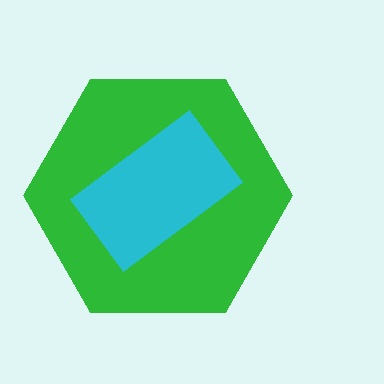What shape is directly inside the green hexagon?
The cyan rectangle.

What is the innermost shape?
The cyan rectangle.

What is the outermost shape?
The green hexagon.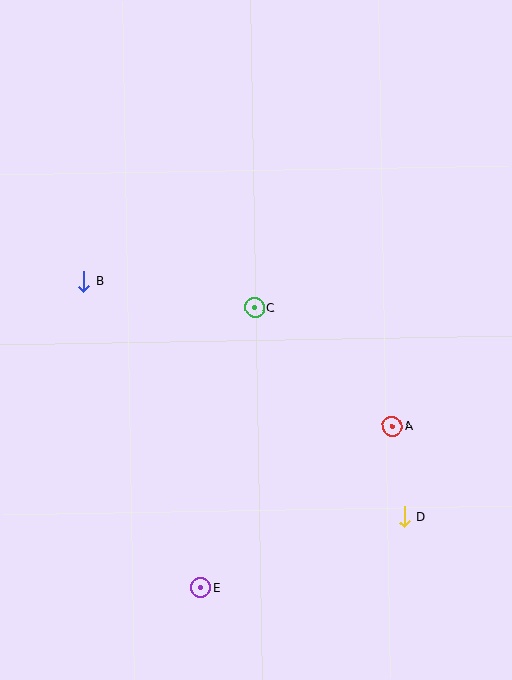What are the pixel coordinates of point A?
Point A is at (393, 426).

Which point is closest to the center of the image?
Point C at (255, 308) is closest to the center.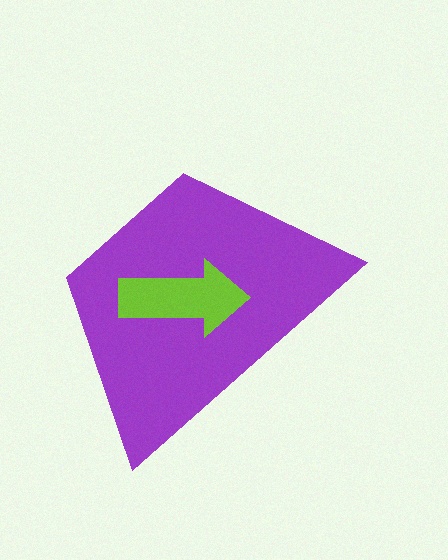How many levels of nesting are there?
2.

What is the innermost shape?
The lime arrow.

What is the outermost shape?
The purple trapezoid.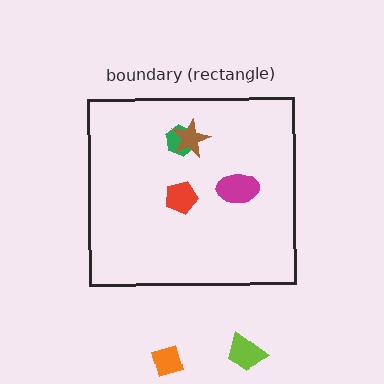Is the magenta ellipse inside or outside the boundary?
Inside.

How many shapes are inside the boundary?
4 inside, 2 outside.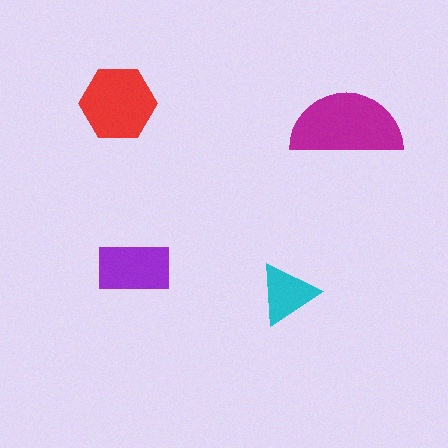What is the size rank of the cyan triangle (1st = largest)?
4th.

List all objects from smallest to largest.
The cyan triangle, the purple rectangle, the red hexagon, the magenta semicircle.